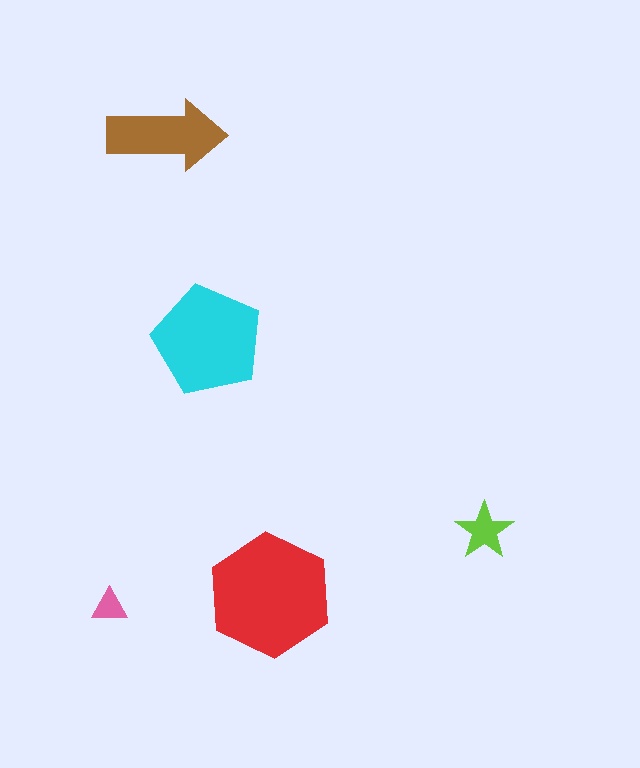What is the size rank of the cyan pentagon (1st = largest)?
2nd.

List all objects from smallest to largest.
The pink triangle, the lime star, the brown arrow, the cyan pentagon, the red hexagon.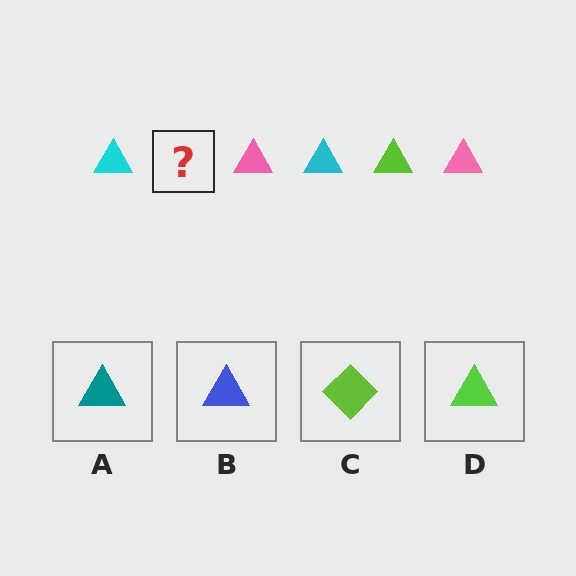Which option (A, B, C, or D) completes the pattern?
D.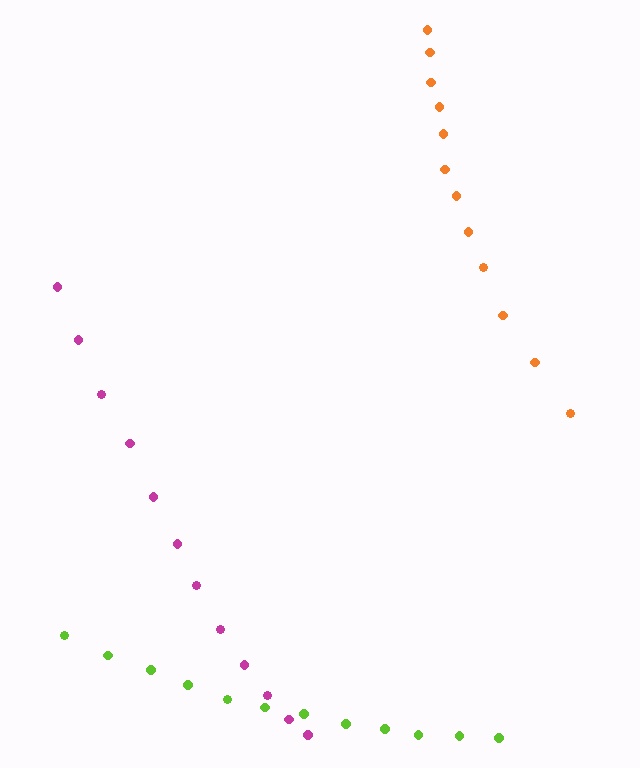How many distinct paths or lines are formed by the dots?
There are 3 distinct paths.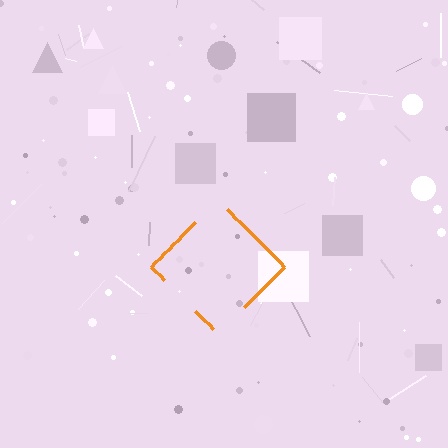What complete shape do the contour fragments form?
The contour fragments form a diamond.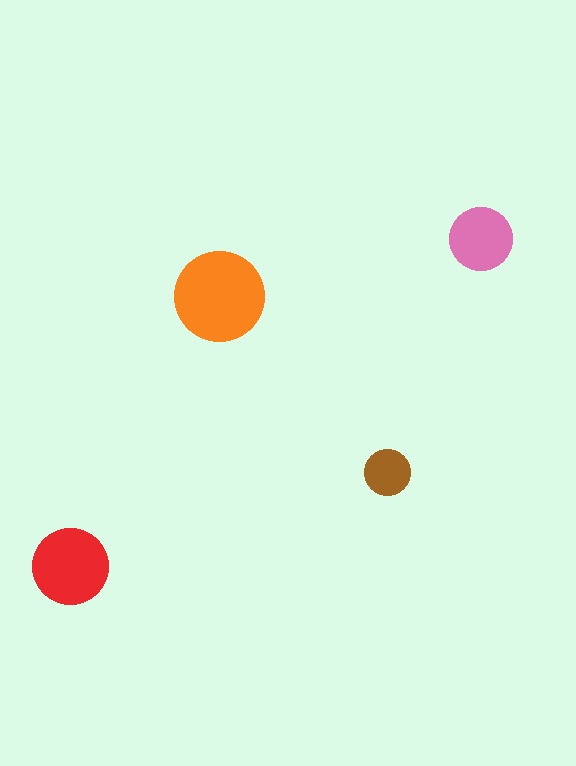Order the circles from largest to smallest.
the orange one, the red one, the pink one, the brown one.